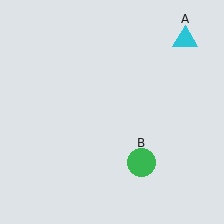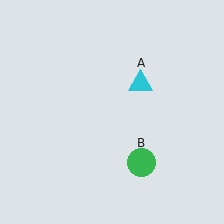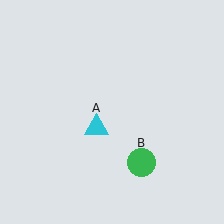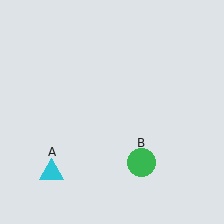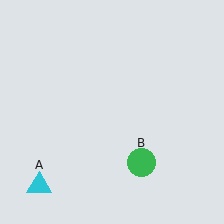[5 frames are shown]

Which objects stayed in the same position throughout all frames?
Green circle (object B) remained stationary.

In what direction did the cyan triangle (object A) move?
The cyan triangle (object A) moved down and to the left.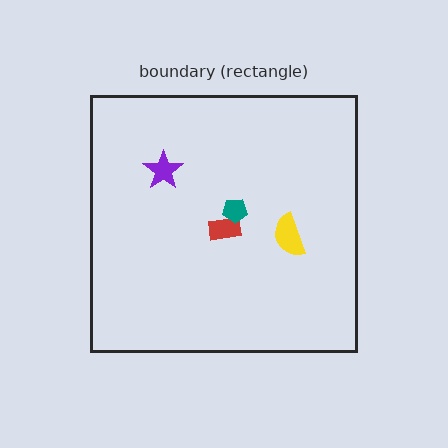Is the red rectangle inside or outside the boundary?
Inside.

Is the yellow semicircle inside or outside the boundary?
Inside.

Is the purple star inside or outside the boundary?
Inside.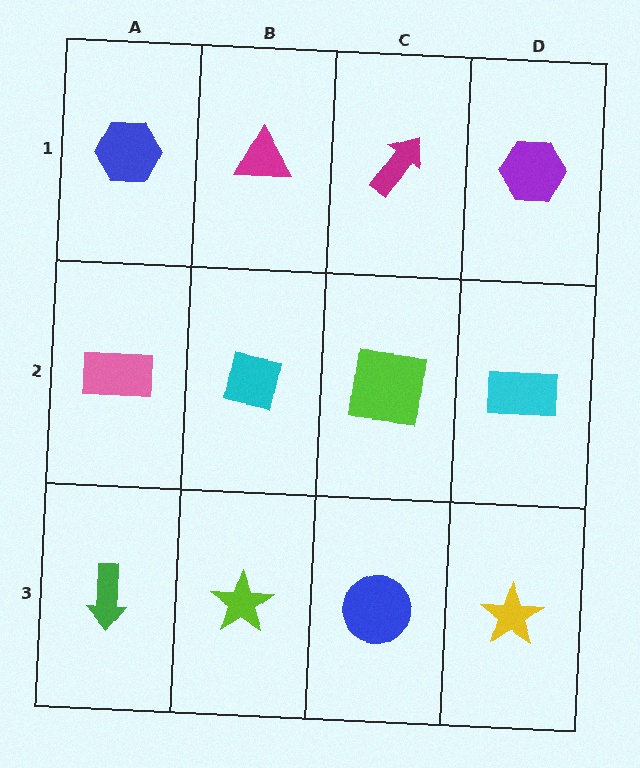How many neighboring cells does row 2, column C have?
4.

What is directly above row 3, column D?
A cyan rectangle.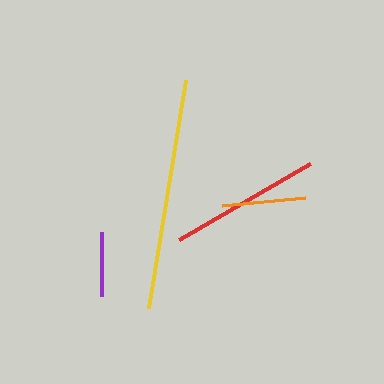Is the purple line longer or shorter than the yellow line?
The yellow line is longer than the purple line.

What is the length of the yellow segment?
The yellow segment is approximately 232 pixels long.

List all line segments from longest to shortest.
From longest to shortest: yellow, red, orange, purple.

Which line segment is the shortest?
The purple line is the shortest at approximately 64 pixels.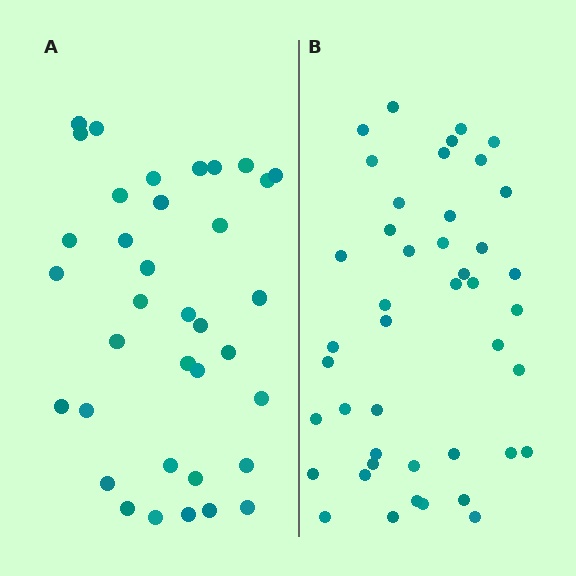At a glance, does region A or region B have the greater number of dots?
Region B (the right region) has more dots.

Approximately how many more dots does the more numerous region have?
Region B has roughly 8 or so more dots than region A.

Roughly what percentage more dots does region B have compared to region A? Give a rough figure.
About 20% more.